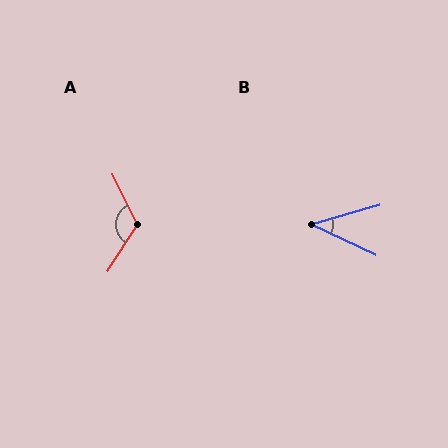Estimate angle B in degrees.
Approximately 41 degrees.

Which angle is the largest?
A, at approximately 122 degrees.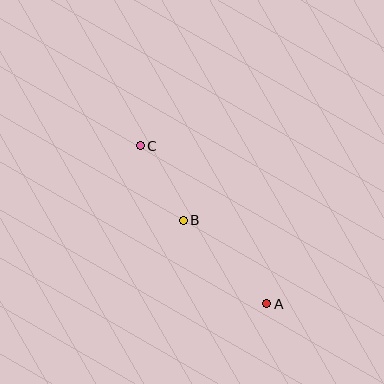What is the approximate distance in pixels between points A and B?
The distance between A and B is approximately 118 pixels.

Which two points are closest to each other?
Points B and C are closest to each other.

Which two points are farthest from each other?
Points A and C are farthest from each other.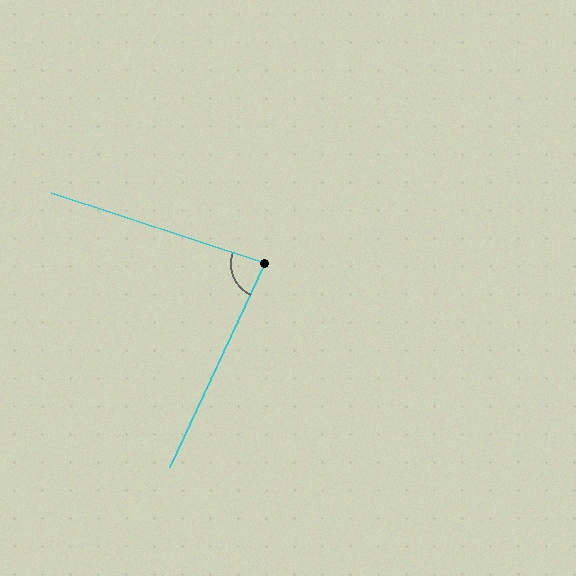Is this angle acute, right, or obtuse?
It is acute.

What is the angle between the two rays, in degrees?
Approximately 83 degrees.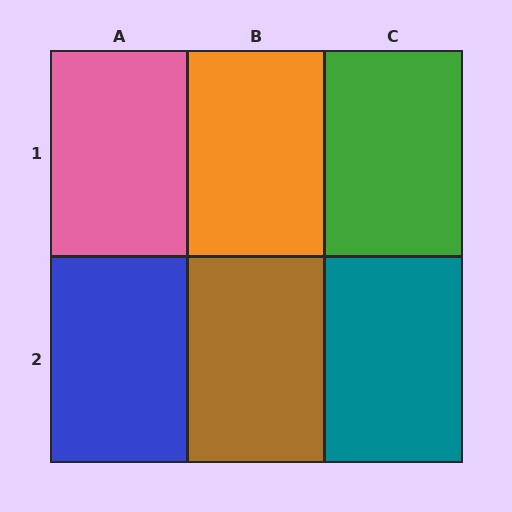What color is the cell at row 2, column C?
Teal.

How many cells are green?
1 cell is green.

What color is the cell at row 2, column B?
Brown.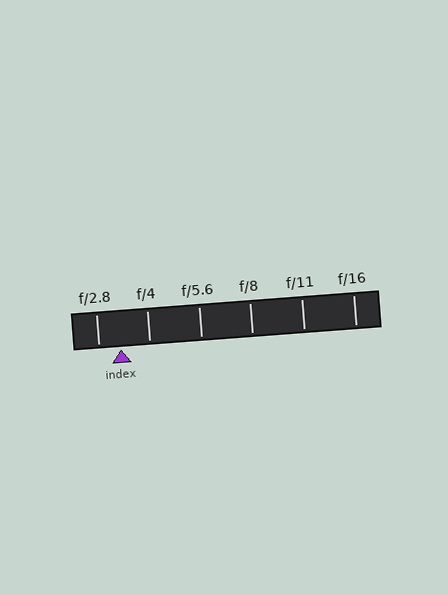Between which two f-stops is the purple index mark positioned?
The index mark is between f/2.8 and f/4.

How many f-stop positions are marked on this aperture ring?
There are 6 f-stop positions marked.